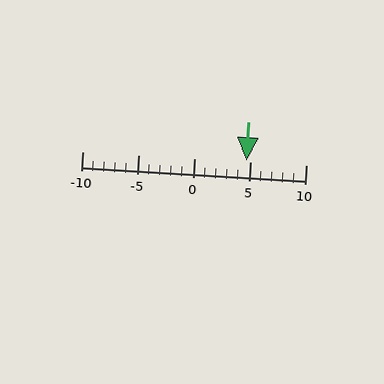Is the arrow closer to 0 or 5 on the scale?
The arrow is closer to 5.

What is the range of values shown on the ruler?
The ruler shows values from -10 to 10.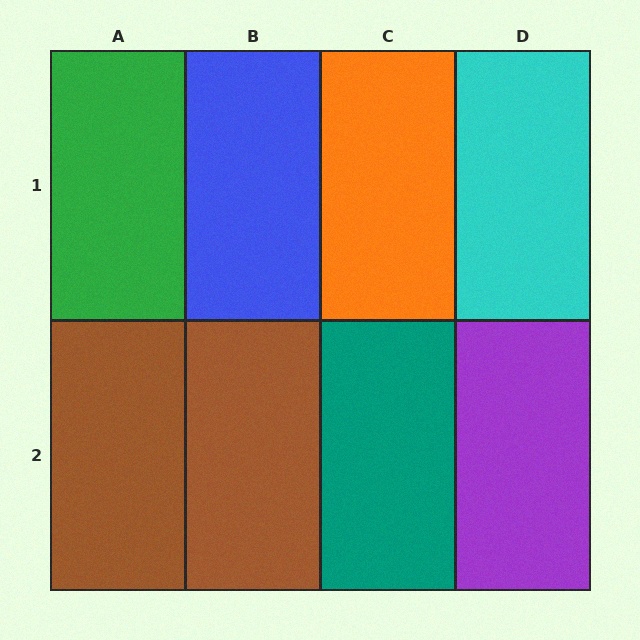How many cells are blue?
1 cell is blue.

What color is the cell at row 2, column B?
Brown.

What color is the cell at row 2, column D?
Purple.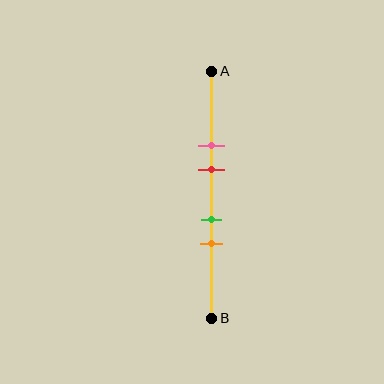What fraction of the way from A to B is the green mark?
The green mark is approximately 60% (0.6) of the way from A to B.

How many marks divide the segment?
There are 4 marks dividing the segment.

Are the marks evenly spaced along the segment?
No, the marks are not evenly spaced.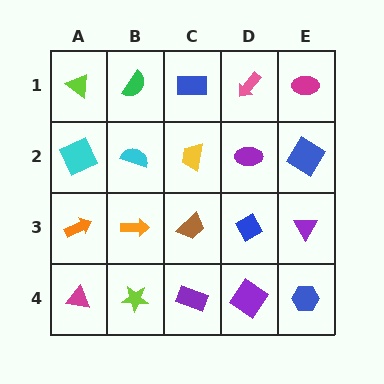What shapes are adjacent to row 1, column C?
A yellow trapezoid (row 2, column C), a green semicircle (row 1, column B), a pink arrow (row 1, column D).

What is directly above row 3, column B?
A cyan semicircle.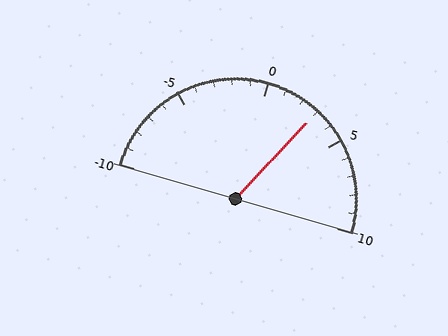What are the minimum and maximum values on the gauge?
The gauge ranges from -10 to 10.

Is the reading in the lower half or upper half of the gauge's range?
The reading is in the upper half of the range (-10 to 10).